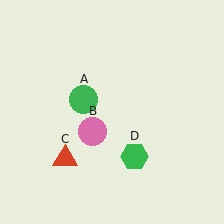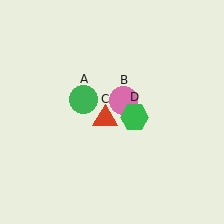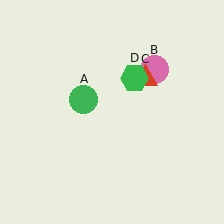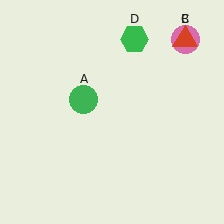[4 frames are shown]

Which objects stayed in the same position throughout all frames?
Green circle (object A) remained stationary.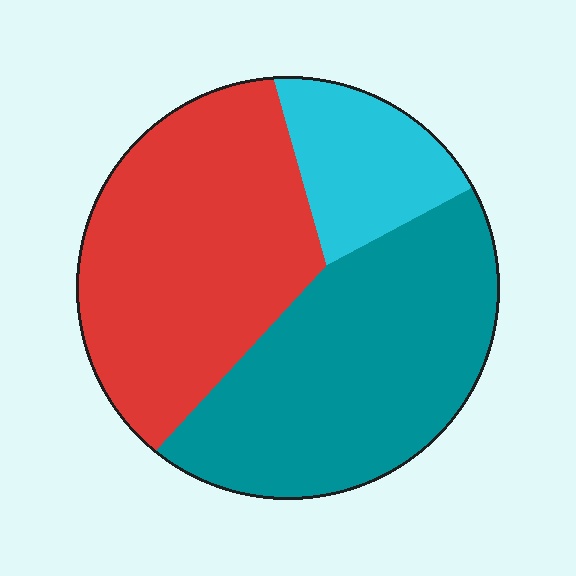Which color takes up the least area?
Cyan, at roughly 15%.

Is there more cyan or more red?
Red.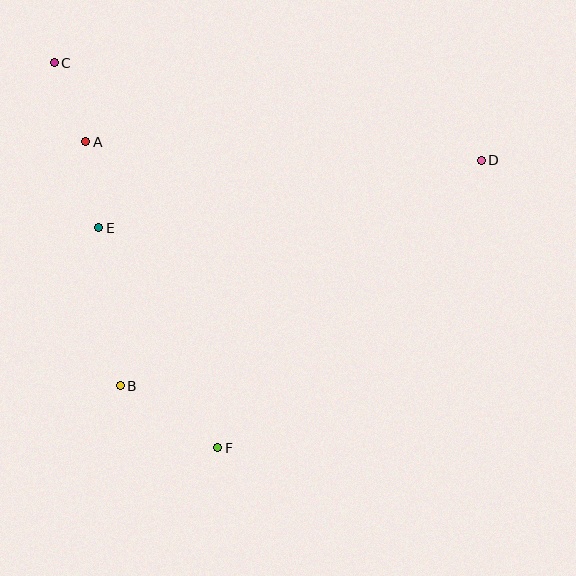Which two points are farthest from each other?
Points C and D are farthest from each other.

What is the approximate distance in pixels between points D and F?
The distance between D and F is approximately 390 pixels.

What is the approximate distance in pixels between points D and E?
The distance between D and E is approximately 389 pixels.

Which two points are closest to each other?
Points A and C are closest to each other.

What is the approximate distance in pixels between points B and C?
The distance between B and C is approximately 329 pixels.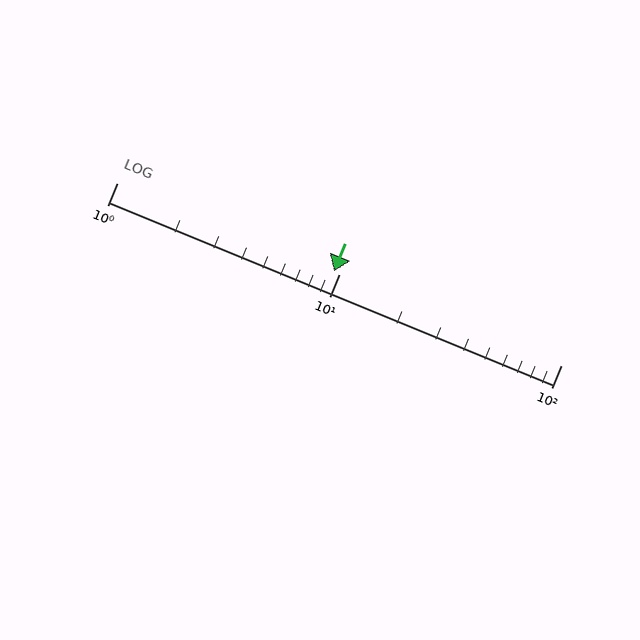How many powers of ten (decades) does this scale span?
The scale spans 2 decades, from 1 to 100.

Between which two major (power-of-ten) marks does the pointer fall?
The pointer is between 1 and 10.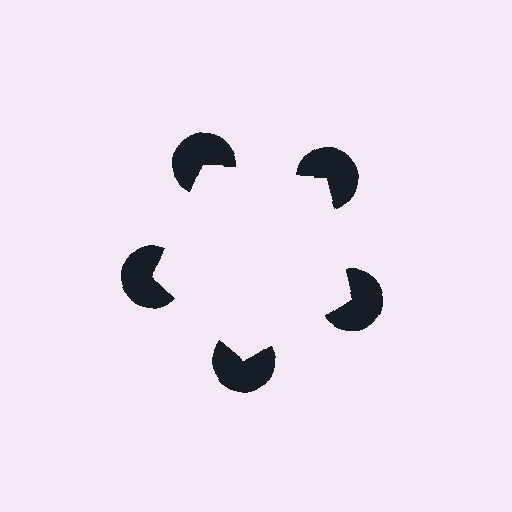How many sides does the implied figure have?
5 sides.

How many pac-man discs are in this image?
There are 5 — one at each vertex of the illusory pentagon.